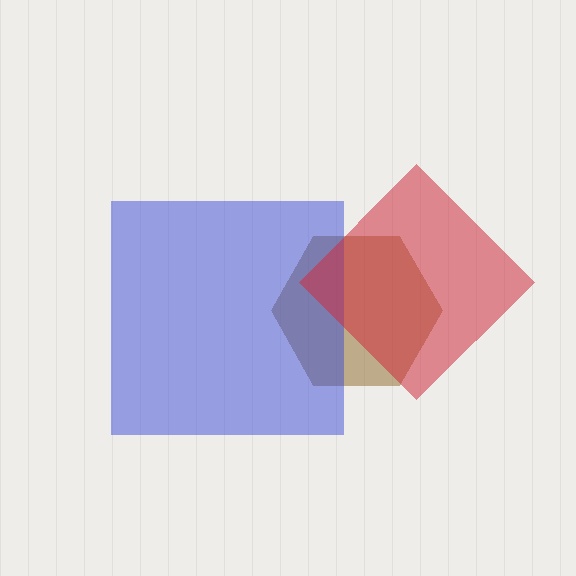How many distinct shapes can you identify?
There are 3 distinct shapes: a brown hexagon, a blue square, a red diamond.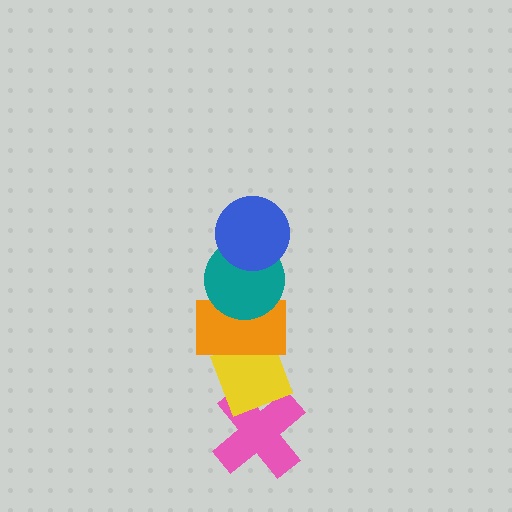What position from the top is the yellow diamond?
The yellow diamond is 4th from the top.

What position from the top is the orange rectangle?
The orange rectangle is 3rd from the top.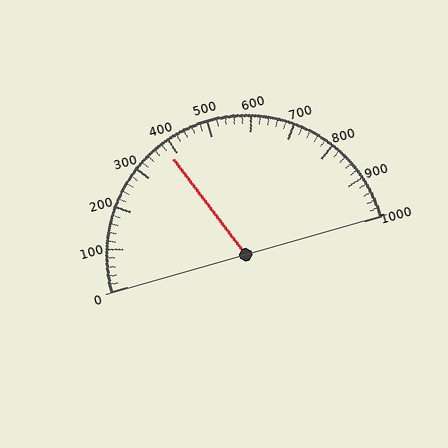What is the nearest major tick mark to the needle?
The nearest major tick mark is 400.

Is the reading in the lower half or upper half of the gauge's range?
The reading is in the lower half of the range (0 to 1000).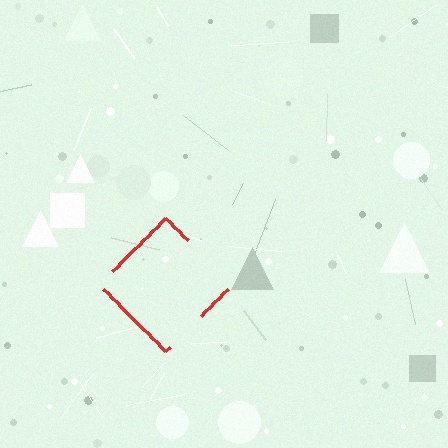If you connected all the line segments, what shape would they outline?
They would outline a diamond.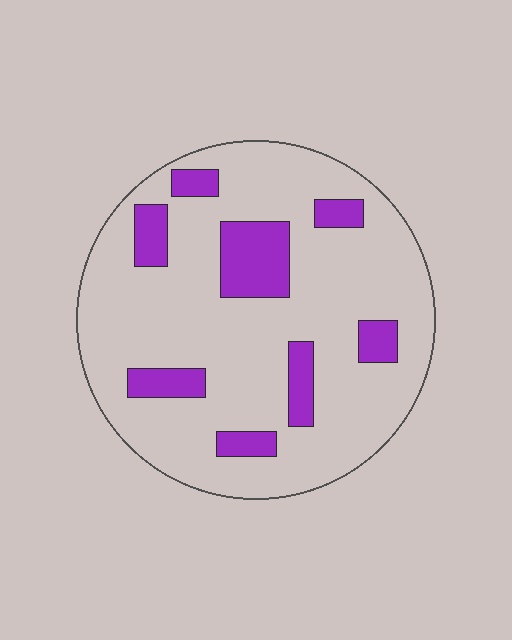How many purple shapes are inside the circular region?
8.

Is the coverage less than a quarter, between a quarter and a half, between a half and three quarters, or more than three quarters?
Less than a quarter.